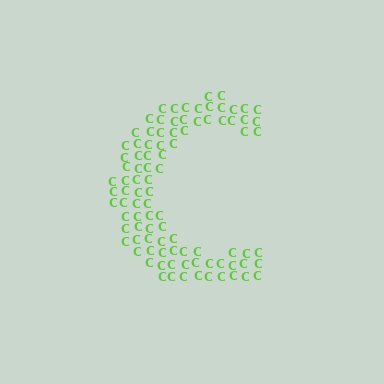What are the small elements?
The small elements are letter C's.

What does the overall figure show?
The overall figure shows the letter C.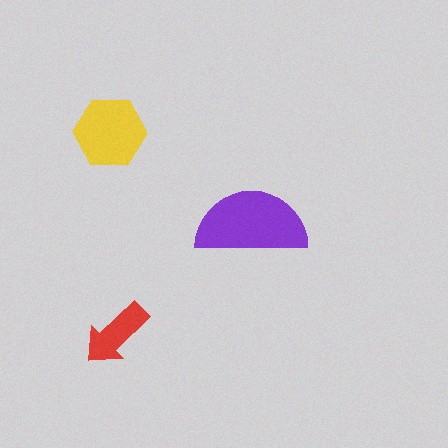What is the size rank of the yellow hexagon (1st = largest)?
2nd.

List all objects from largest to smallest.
The purple semicircle, the yellow hexagon, the red arrow.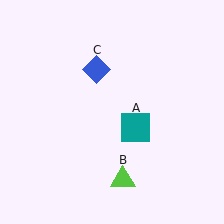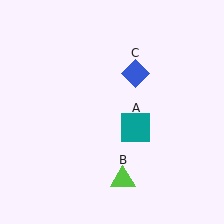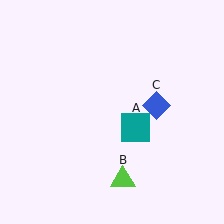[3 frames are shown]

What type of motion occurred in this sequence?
The blue diamond (object C) rotated clockwise around the center of the scene.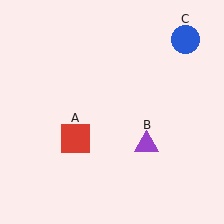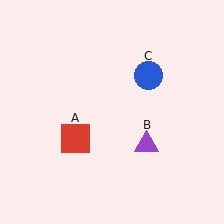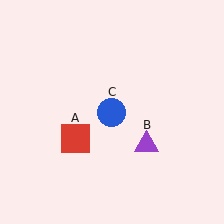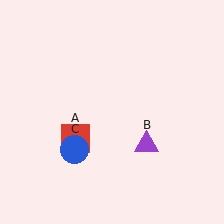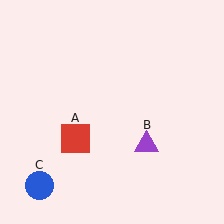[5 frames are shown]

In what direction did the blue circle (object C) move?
The blue circle (object C) moved down and to the left.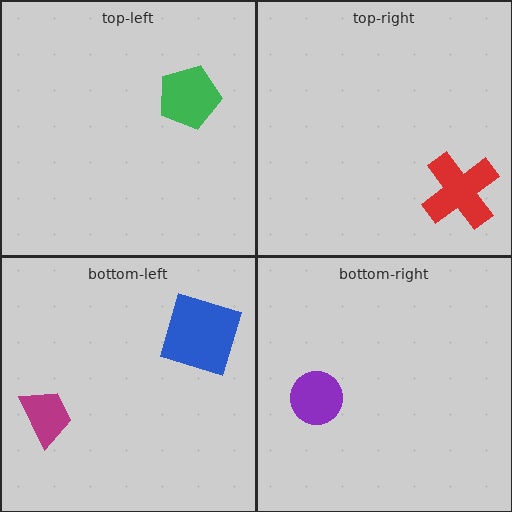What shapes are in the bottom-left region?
The blue square, the magenta trapezoid.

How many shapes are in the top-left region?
1.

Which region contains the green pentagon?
The top-left region.